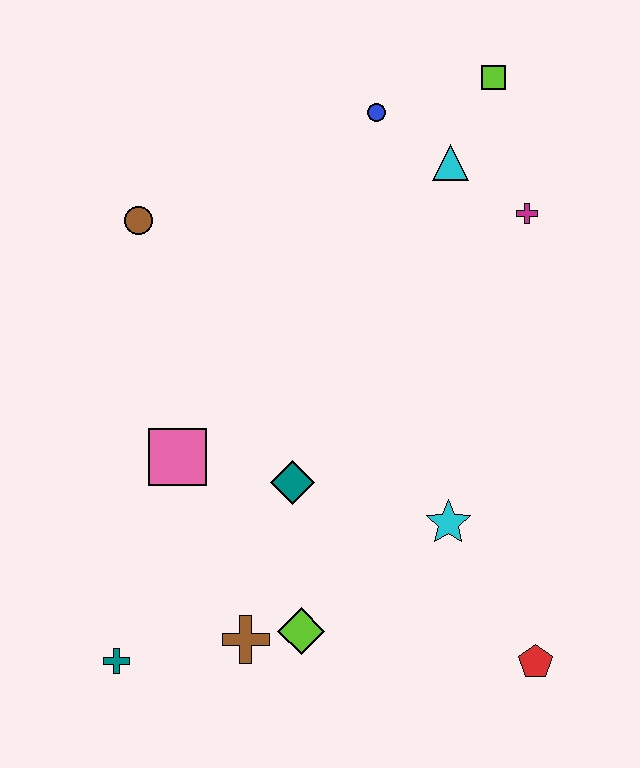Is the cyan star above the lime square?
No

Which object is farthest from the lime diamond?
The lime square is farthest from the lime diamond.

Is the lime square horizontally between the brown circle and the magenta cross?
Yes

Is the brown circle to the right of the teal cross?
Yes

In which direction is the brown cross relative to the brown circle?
The brown cross is below the brown circle.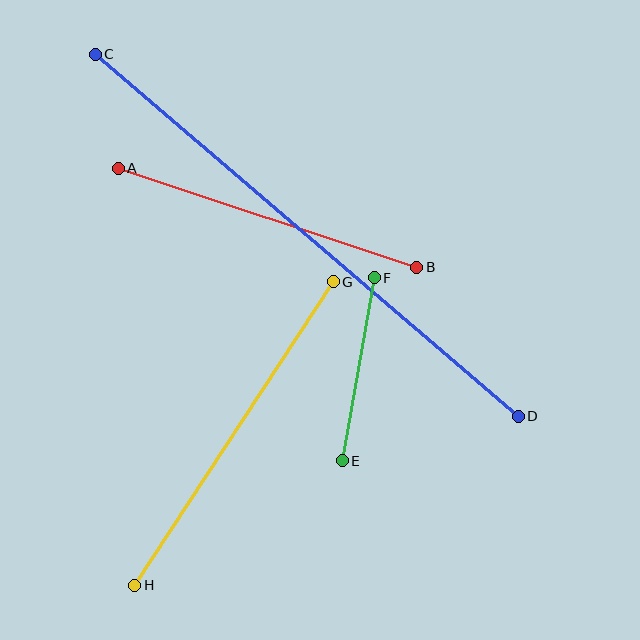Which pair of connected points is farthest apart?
Points C and D are farthest apart.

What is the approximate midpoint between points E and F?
The midpoint is at approximately (358, 369) pixels.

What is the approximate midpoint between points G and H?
The midpoint is at approximately (234, 434) pixels.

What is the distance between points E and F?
The distance is approximately 186 pixels.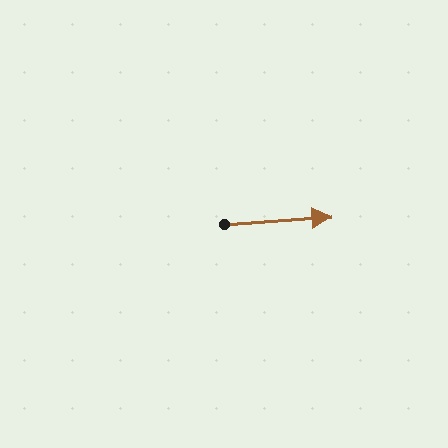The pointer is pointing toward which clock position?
Roughly 3 o'clock.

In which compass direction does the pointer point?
East.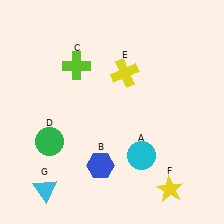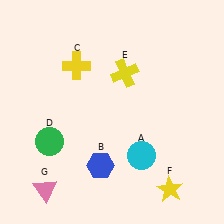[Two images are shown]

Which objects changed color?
C changed from lime to yellow. G changed from cyan to pink.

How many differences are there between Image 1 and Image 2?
There are 2 differences between the two images.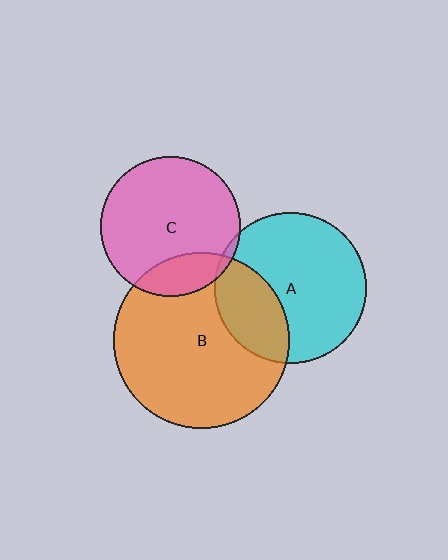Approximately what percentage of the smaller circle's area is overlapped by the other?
Approximately 20%.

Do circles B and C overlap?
Yes.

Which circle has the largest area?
Circle B (orange).